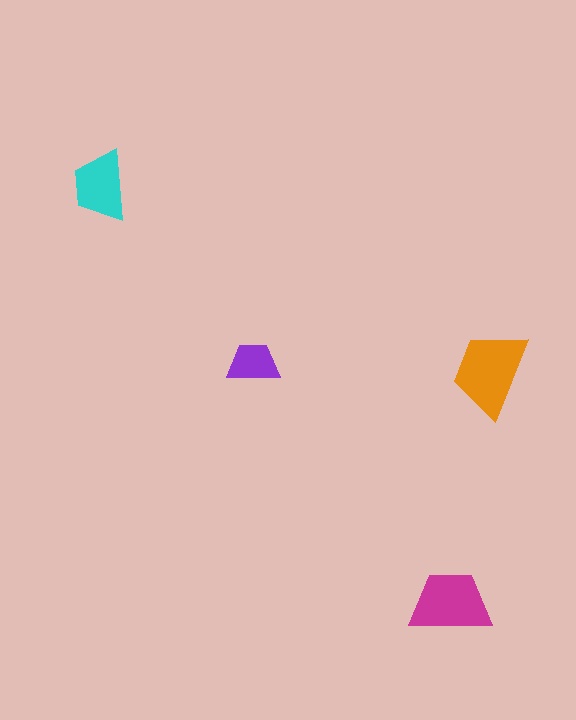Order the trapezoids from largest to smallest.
the orange one, the magenta one, the cyan one, the purple one.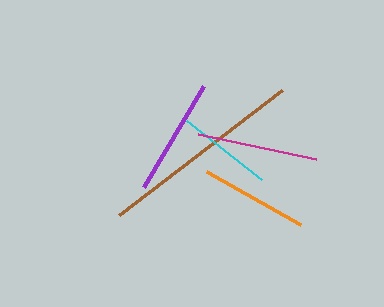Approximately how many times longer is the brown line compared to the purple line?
The brown line is approximately 1.7 times the length of the purple line.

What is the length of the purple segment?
The purple segment is approximately 118 pixels long.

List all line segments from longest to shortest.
From longest to shortest: brown, magenta, purple, orange, cyan.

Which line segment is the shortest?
The cyan line is the shortest at approximately 95 pixels.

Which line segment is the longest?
The brown line is the longest at approximately 206 pixels.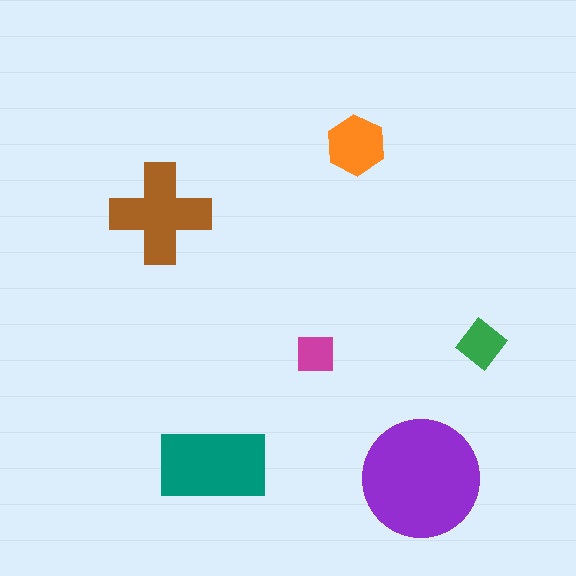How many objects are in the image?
There are 6 objects in the image.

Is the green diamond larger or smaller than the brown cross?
Smaller.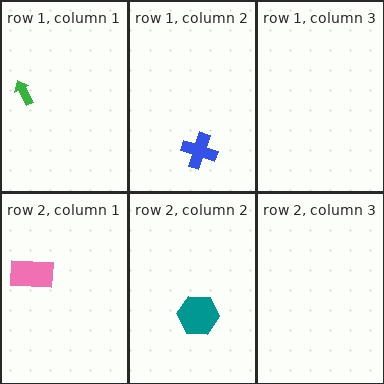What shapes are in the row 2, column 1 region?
The pink rectangle.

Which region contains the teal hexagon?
The row 2, column 2 region.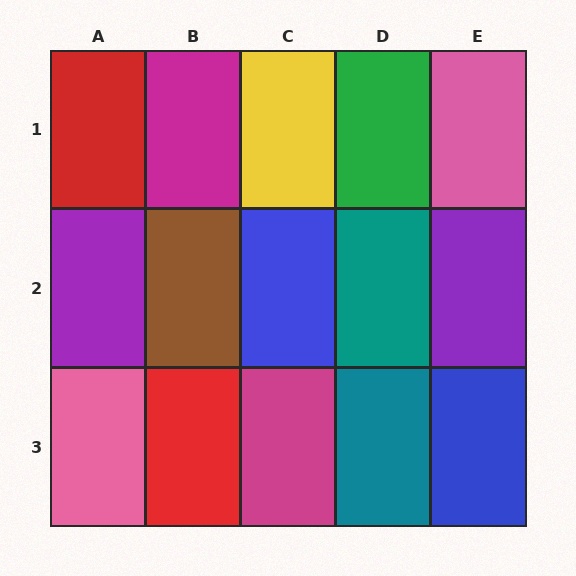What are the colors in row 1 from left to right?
Red, magenta, yellow, green, pink.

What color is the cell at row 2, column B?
Brown.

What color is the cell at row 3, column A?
Pink.